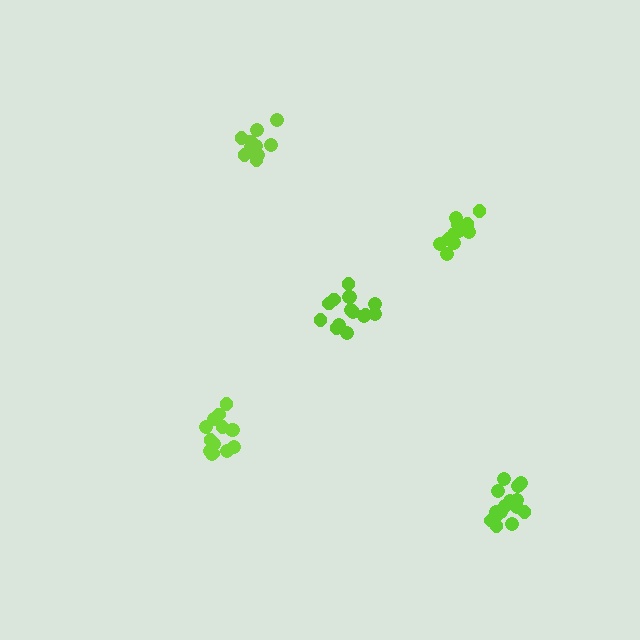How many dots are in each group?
Group 1: 16 dots, Group 2: 14 dots, Group 3: 11 dots, Group 4: 13 dots, Group 5: 15 dots (69 total).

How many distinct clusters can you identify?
There are 5 distinct clusters.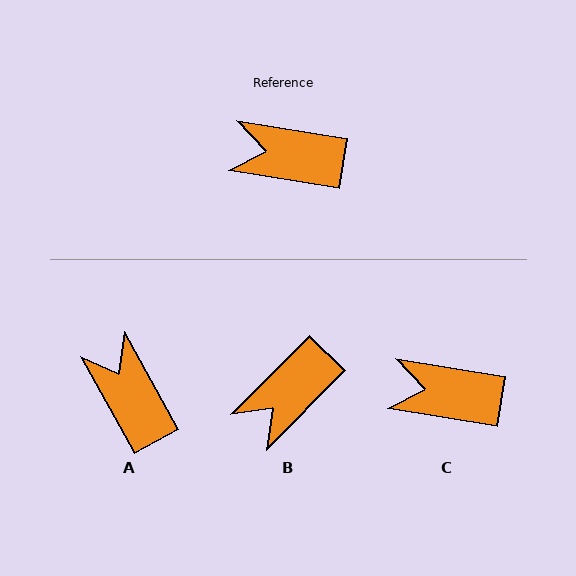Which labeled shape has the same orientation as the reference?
C.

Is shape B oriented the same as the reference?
No, it is off by about 55 degrees.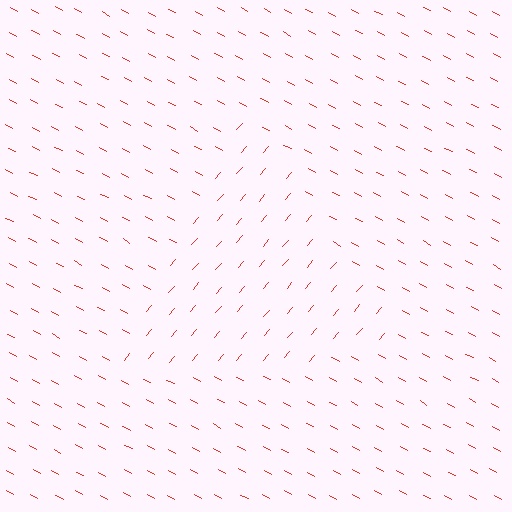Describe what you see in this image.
The image is filled with small red line segments. A triangle region in the image has lines oriented differently from the surrounding lines, creating a visible texture boundary.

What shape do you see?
I see a triangle.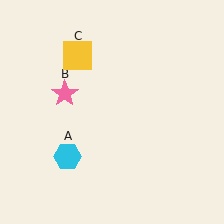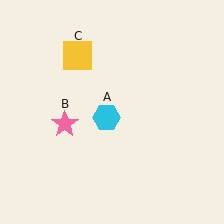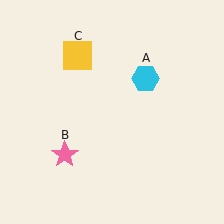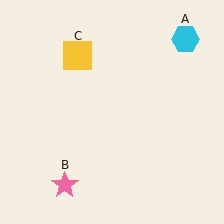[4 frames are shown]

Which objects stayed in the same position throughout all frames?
Yellow square (object C) remained stationary.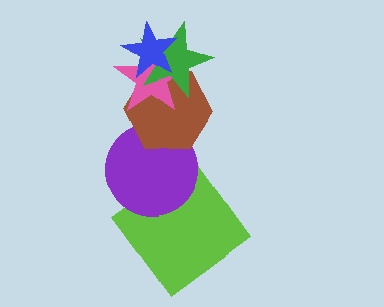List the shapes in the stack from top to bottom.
From top to bottom: the blue star, the green star, the pink star, the brown hexagon, the purple circle, the lime diamond.